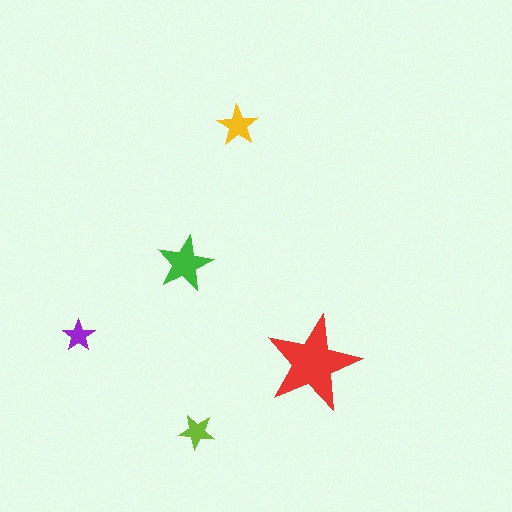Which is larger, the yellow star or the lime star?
The yellow one.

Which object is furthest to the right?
The red star is rightmost.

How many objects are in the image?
There are 5 objects in the image.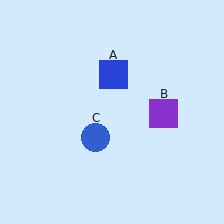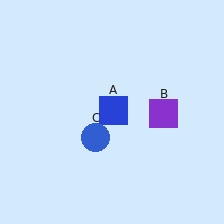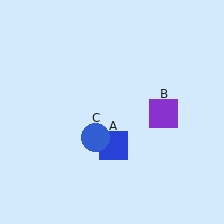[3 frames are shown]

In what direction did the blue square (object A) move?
The blue square (object A) moved down.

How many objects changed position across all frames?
1 object changed position: blue square (object A).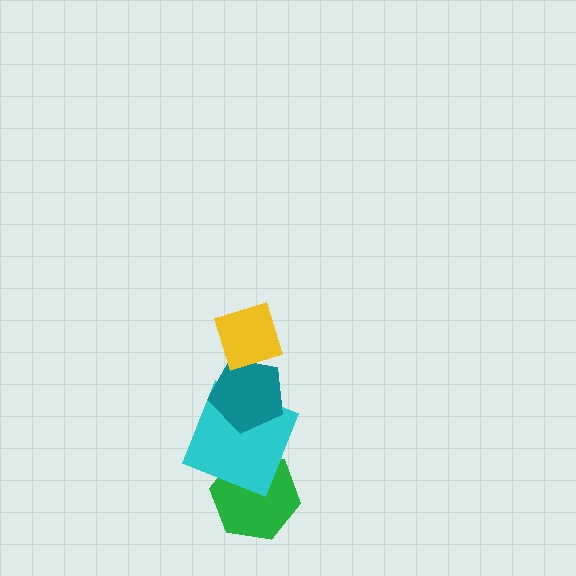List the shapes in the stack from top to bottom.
From top to bottom: the yellow diamond, the teal pentagon, the cyan square, the green hexagon.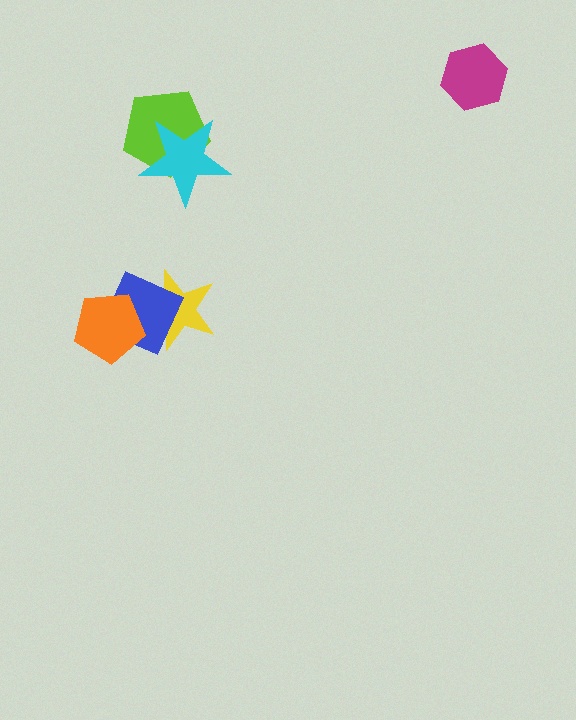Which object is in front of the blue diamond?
The orange pentagon is in front of the blue diamond.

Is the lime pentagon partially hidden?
Yes, it is partially covered by another shape.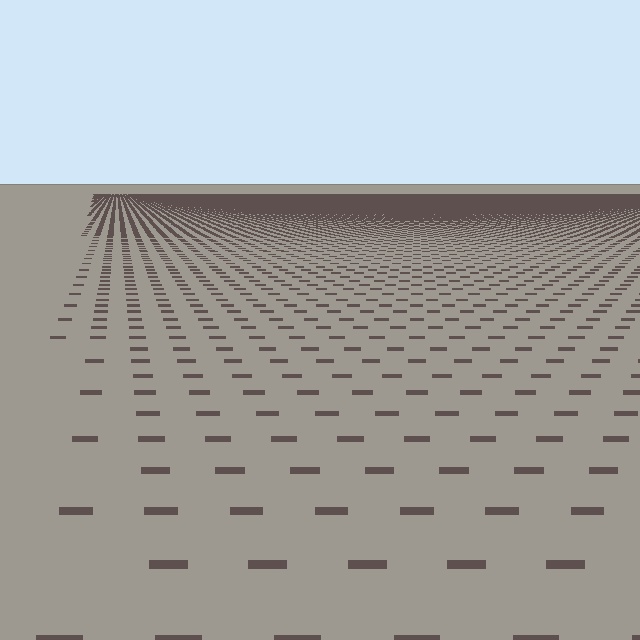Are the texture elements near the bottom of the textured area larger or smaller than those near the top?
Larger. Near the bottom, elements are closer to the viewer and appear at a bigger on-screen size.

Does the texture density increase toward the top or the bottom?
Density increases toward the top.